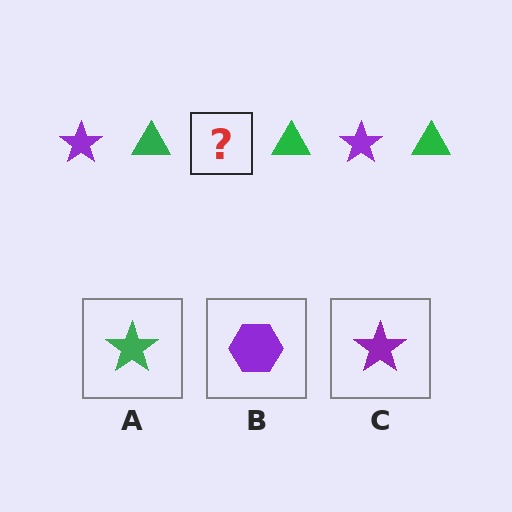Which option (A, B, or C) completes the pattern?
C.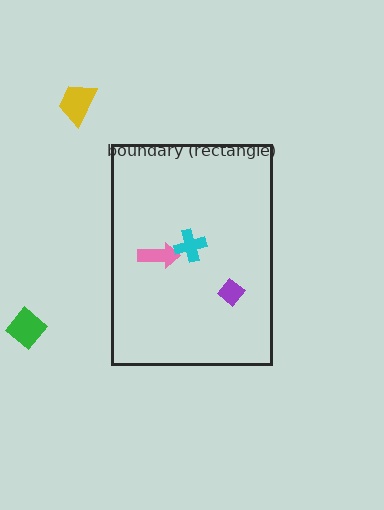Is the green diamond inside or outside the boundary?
Outside.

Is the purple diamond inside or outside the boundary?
Inside.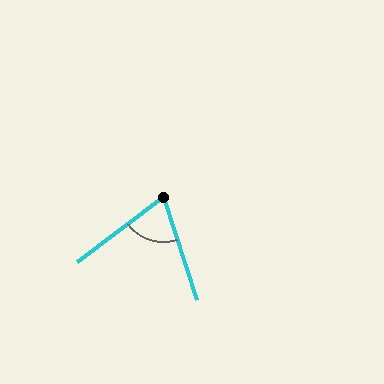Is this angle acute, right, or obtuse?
It is acute.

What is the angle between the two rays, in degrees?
Approximately 71 degrees.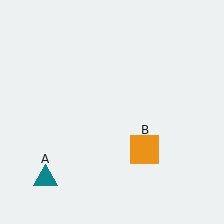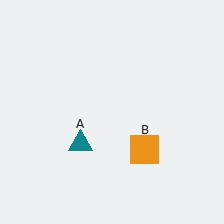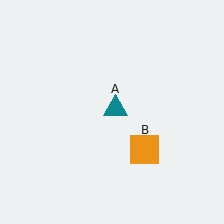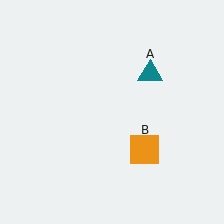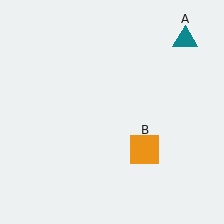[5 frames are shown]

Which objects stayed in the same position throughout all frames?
Orange square (object B) remained stationary.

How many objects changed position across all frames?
1 object changed position: teal triangle (object A).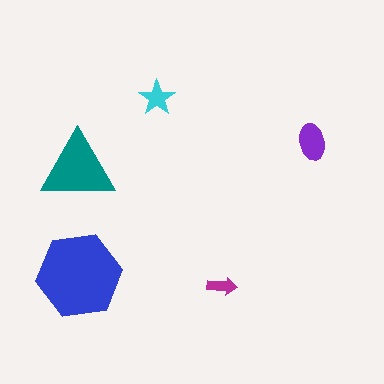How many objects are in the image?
There are 5 objects in the image.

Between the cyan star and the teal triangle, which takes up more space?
The teal triangle.